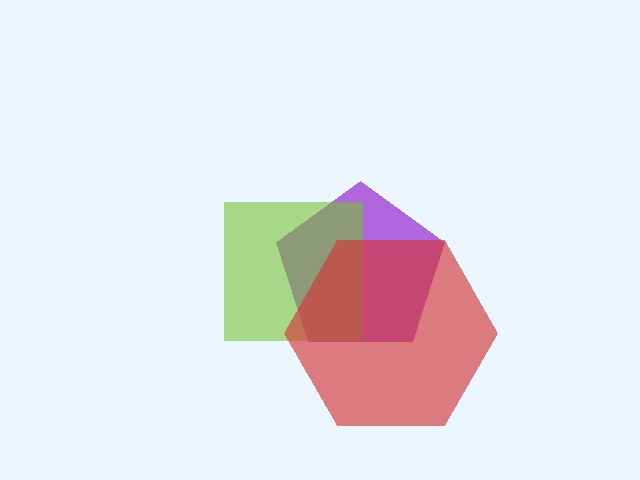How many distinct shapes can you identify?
There are 3 distinct shapes: a purple pentagon, a lime square, a red hexagon.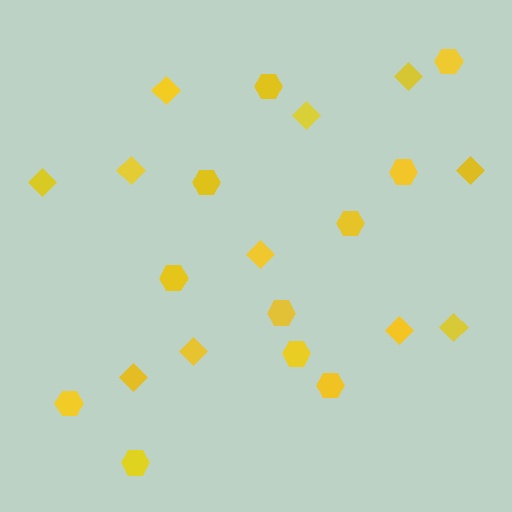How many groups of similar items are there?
There are 2 groups: one group of hexagons (11) and one group of diamonds (11).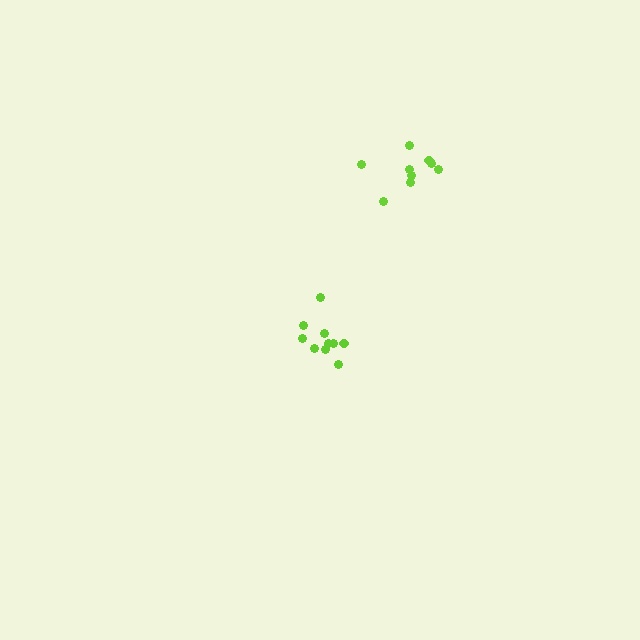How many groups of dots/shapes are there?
There are 2 groups.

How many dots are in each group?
Group 1: 9 dots, Group 2: 10 dots (19 total).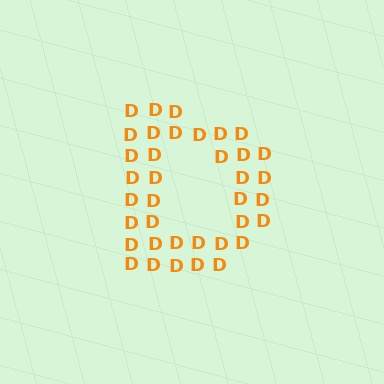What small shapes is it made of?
It is made of small letter D's.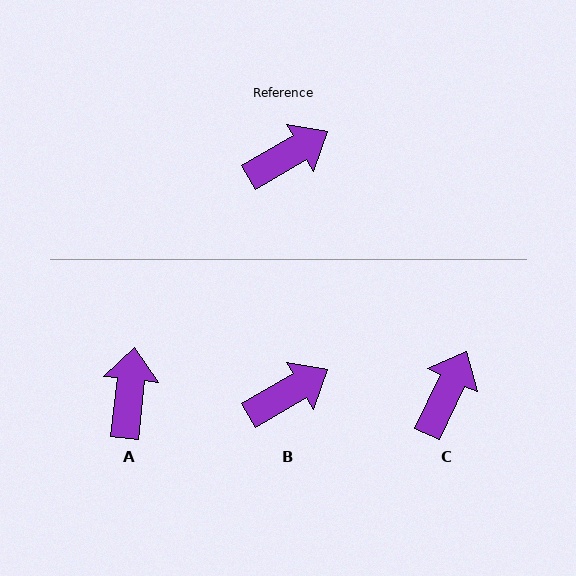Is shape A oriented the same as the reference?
No, it is off by about 54 degrees.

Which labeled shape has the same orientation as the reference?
B.